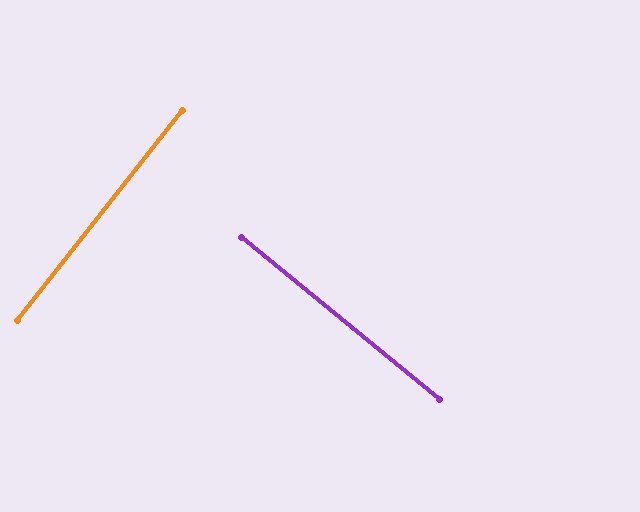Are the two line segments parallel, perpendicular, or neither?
Perpendicular — they meet at approximately 89°.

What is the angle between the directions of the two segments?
Approximately 89 degrees.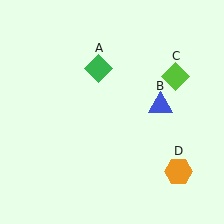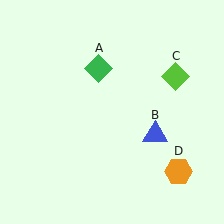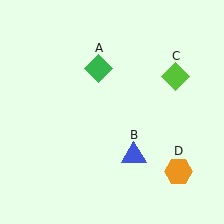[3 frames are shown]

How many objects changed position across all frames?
1 object changed position: blue triangle (object B).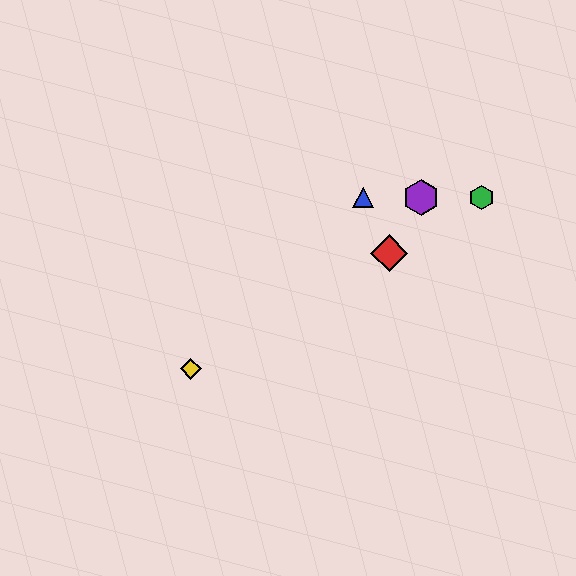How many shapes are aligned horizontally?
3 shapes (the blue triangle, the green hexagon, the purple hexagon) are aligned horizontally.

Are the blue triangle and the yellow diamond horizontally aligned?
No, the blue triangle is at y≈197 and the yellow diamond is at y≈369.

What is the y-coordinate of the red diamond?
The red diamond is at y≈253.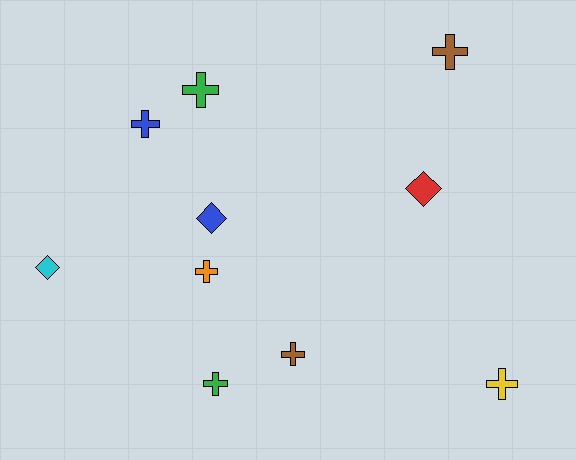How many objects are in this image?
There are 10 objects.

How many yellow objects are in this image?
There is 1 yellow object.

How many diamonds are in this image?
There are 3 diamonds.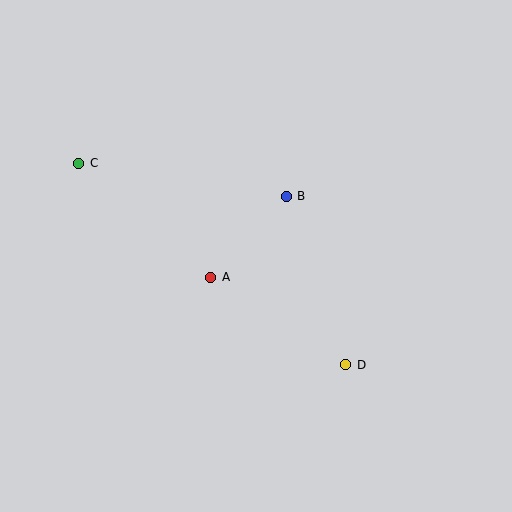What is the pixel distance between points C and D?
The distance between C and D is 334 pixels.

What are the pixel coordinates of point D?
Point D is at (346, 365).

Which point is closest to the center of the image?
Point A at (211, 277) is closest to the center.